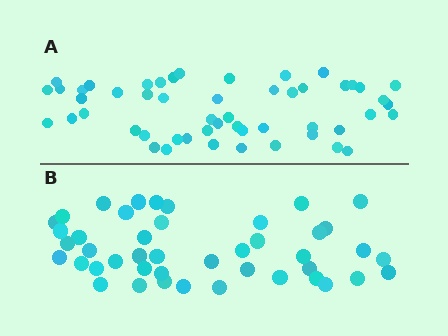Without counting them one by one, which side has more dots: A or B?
Region A (the top region) has more dots.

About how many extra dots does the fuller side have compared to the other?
Region A has roughly 8 or so more dots than region B.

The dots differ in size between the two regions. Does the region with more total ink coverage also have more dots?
No. Region B has more total ink coverage because its dots are larger, but region A actually contains more individual dots. Total area can be misleading — the number of items is what matters here.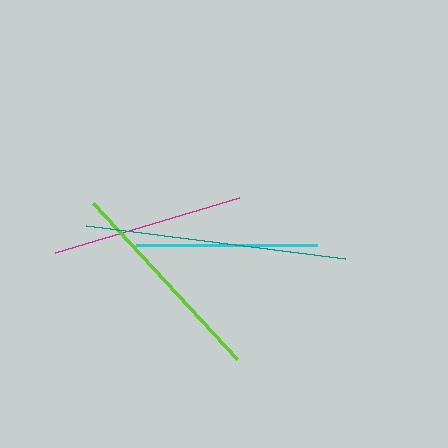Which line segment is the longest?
The teal line is the longest at approximately 261 pixels.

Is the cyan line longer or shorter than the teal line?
The teal line is longer than the cyan line.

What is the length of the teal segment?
The teal segment is approximately 261 pixels long.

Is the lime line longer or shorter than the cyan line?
The lime line is longer than the cyan line.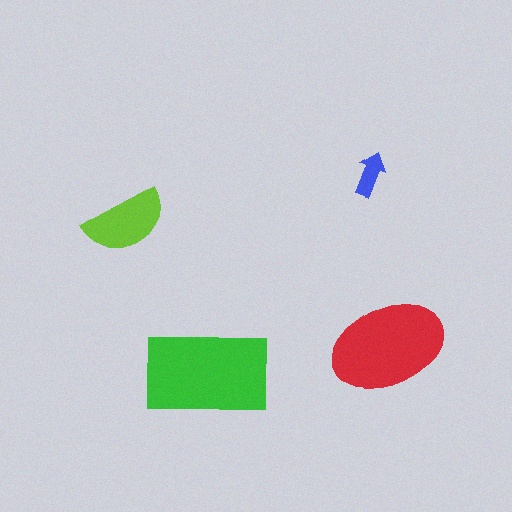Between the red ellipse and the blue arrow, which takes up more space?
The red ellipse.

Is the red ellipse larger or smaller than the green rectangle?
Smaller.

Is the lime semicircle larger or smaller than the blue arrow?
Larger.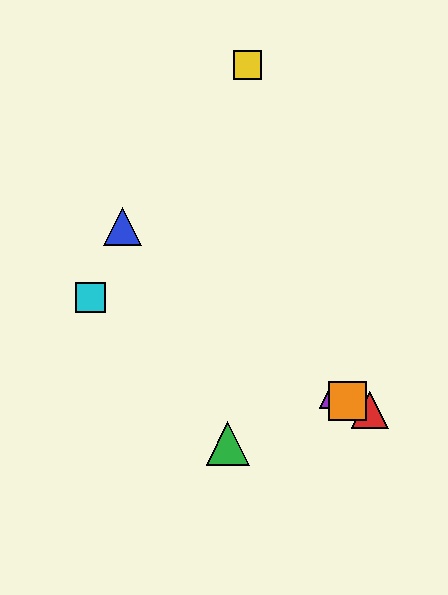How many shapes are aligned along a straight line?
4 shapes (the red triangle, the purple triangle, the orange square, the cyan square) are aligned along a straight line.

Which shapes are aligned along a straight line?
The red triangle, the purple triangle, the orange square, the cyan square are aligned along a straight line.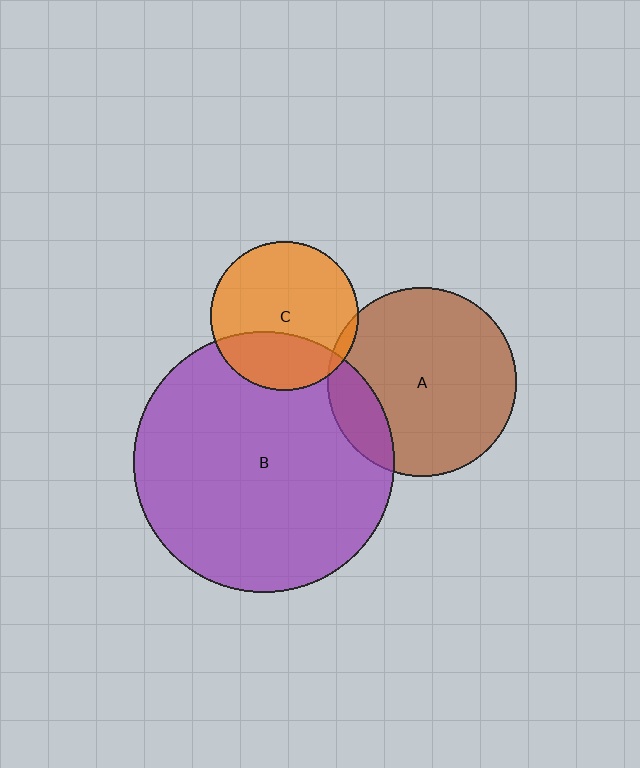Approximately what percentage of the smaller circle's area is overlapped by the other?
Approximately 30%.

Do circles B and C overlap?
Yes.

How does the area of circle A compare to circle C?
Approximately 1.6 times.